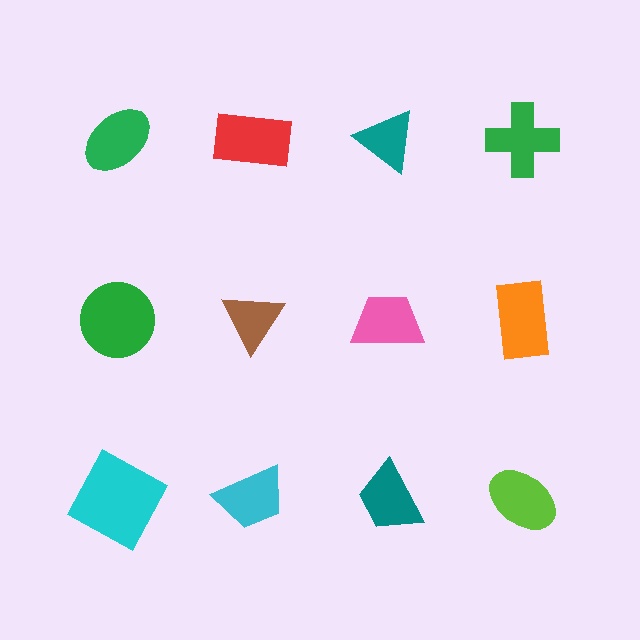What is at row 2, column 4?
An orange rectangle.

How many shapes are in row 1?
4 shapes.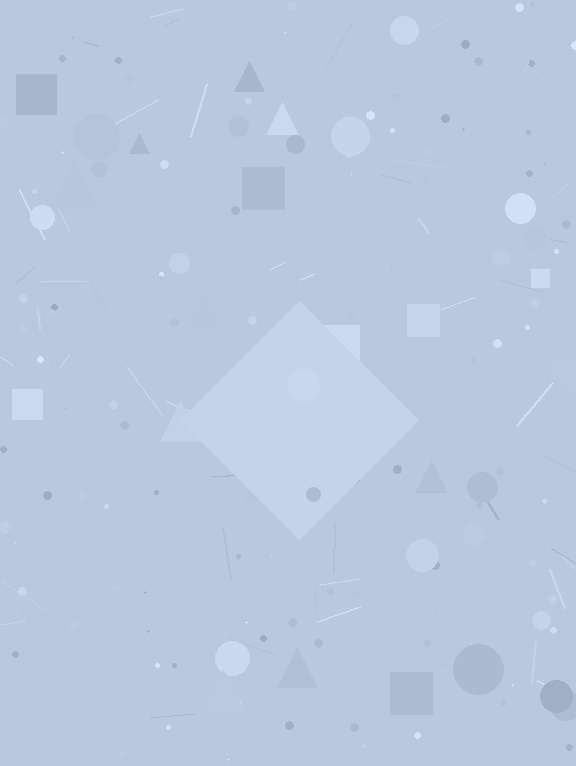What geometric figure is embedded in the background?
A diamond is embedded in the background.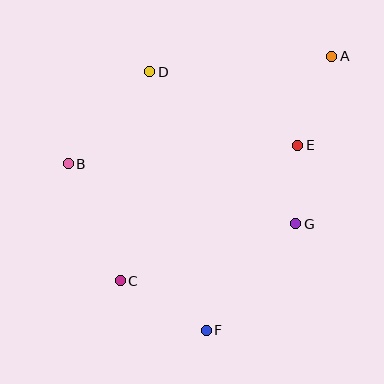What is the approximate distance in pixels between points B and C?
The distance between B and C is approximately 128 pixels.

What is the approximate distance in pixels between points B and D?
The distance between B and D is approximately 123 pixels.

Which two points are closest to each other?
Points E and G are closest to each other.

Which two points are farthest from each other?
Points A and C are farthest from each other.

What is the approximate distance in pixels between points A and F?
The distance between A and F is approximately 301 pixels.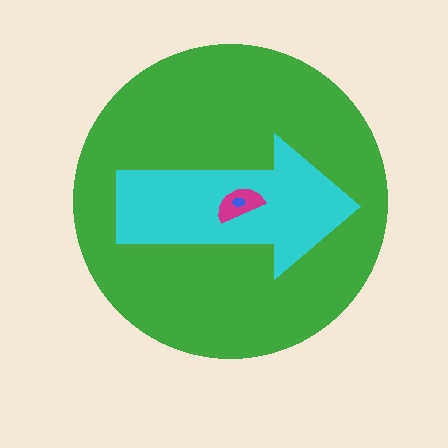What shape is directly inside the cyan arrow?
The magenta semicircle.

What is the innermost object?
The blue ellipse.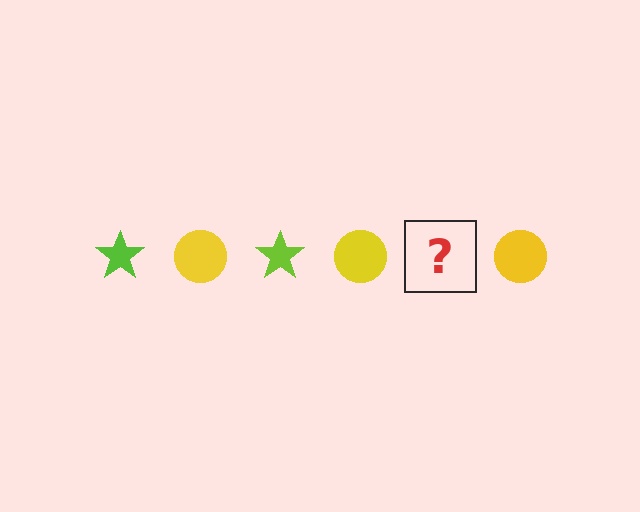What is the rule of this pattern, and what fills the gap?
The rule is that the pattern alternates between lime star and yellow circle. The gap should be filled with a lime star.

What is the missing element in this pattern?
The missing element is a lime star.